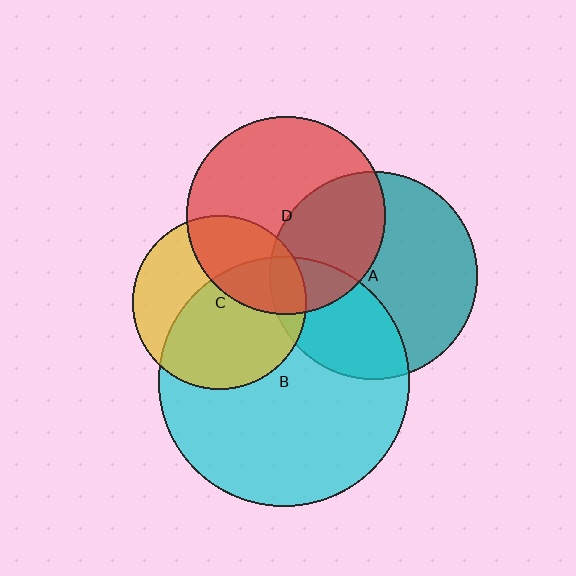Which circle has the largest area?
Circle B (cyan).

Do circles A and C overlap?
Yes.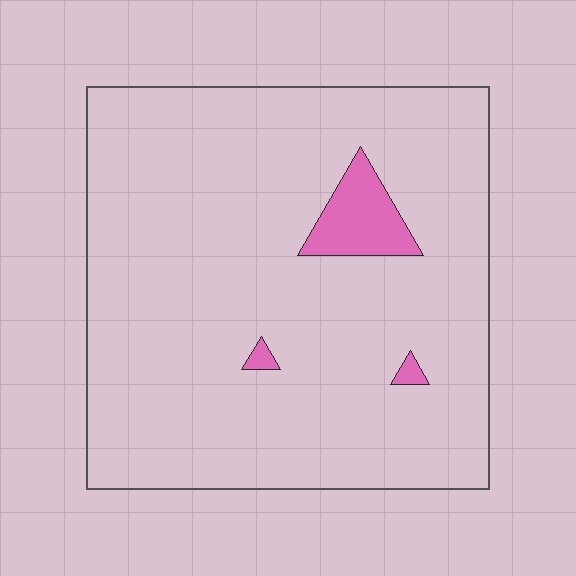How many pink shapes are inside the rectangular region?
3.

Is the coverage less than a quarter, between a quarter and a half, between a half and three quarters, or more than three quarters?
Less than a quarter.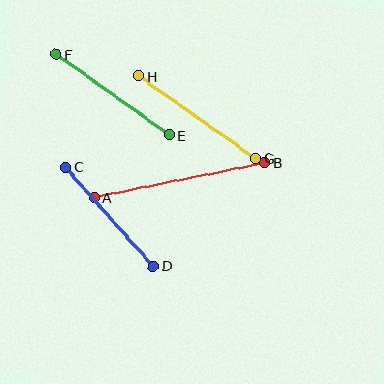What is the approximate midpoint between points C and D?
The midpoint is at approximately (109, 217) pixels.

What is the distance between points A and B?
The distance is approximately 174 pixels.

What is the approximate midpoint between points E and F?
The midpoint is at approximately (113, 95) pixels.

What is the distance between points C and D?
The distance is approximately 132 pixels.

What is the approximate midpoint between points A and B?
The midpoint is at approximately (179, 180) pixels.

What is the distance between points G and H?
The distance is approximately 144 pixels.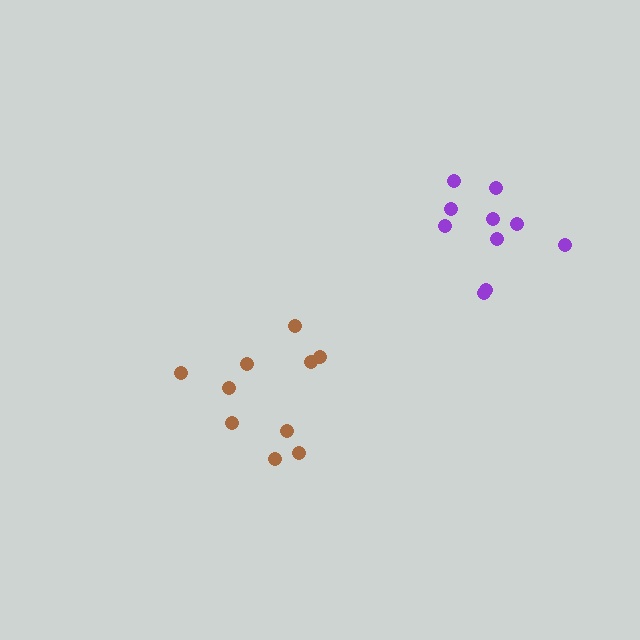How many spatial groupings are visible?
There are 2 spatial groupings.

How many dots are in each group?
Group 1: 10 dots, Group 2: 10 dots (20 total).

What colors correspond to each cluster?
The clusters are colored: brown, purple.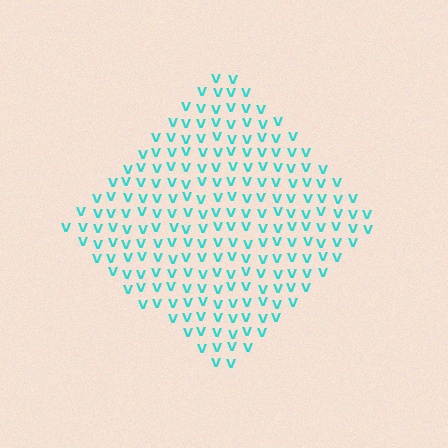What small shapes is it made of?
It is made of small letter V's.